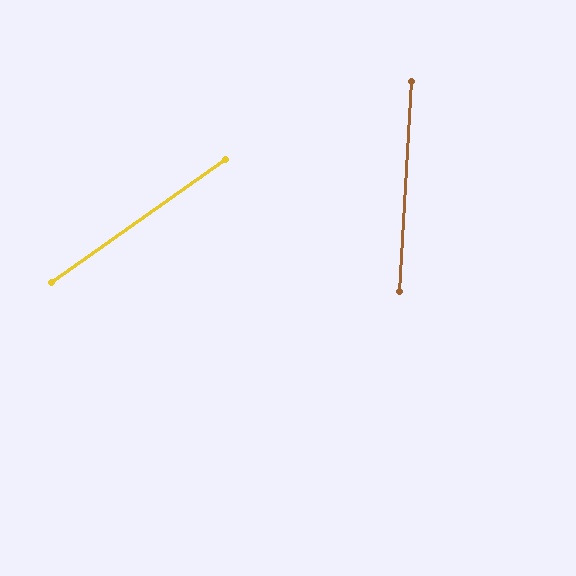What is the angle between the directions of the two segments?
Approximately 52 degrees.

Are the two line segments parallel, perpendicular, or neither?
Neither parallel nor perpendicular — they differ by about 52°.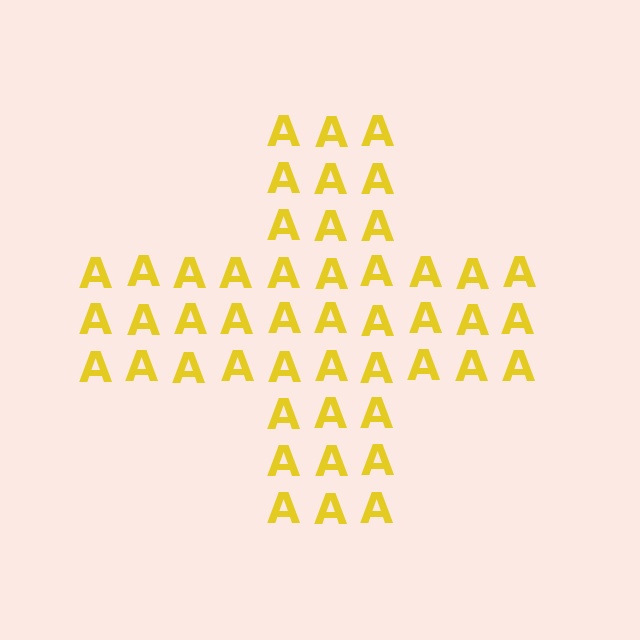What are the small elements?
The small elements are letter A's.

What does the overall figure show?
The overall figure shows a cross.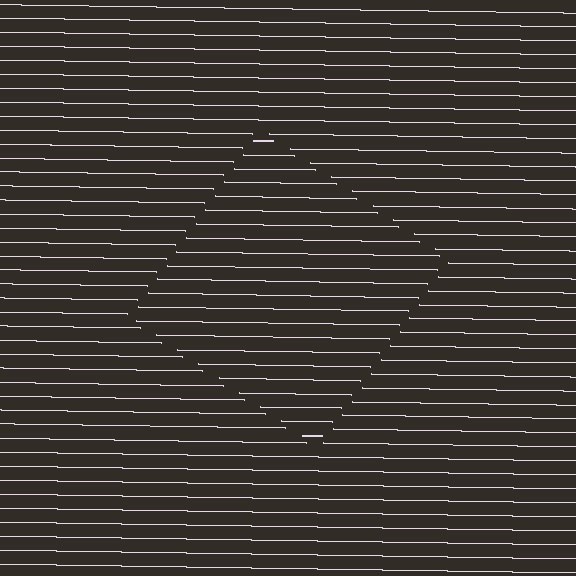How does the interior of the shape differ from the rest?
The interior of the shape contains the same grating, shifted by half a period — the contour is defined by the phase discontinuity where line-ends from the inner and outer gratings abut.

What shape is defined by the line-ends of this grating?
An illusory square. The interior of the shape contains the same grating, shifted by half a period — the contour is defined by the phase discontinuity where line-ends from the inner and outer gratings abut.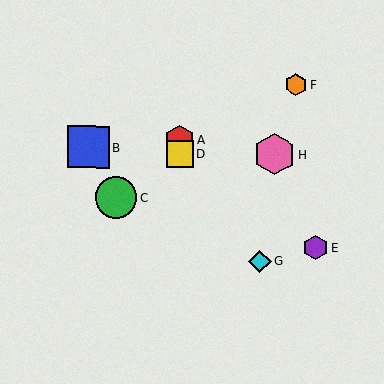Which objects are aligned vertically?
Objects A, D are aligned vertically.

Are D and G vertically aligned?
No, D is at x≈180 and G is at x≈260.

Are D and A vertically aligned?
Yes, both are at x≈180.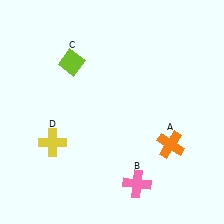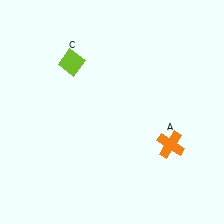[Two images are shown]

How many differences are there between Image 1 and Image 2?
There are 2 differences between the two images.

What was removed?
The yellow cross (D), the pink cross (B) were removed in Image 2.